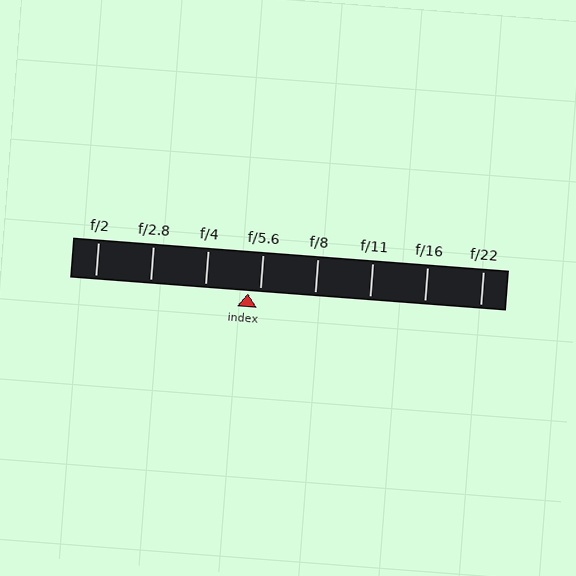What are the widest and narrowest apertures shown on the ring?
The widest aperture shown is f/2 and the narrowest is f/22.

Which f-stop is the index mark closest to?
The index mark is closest to f/5.6.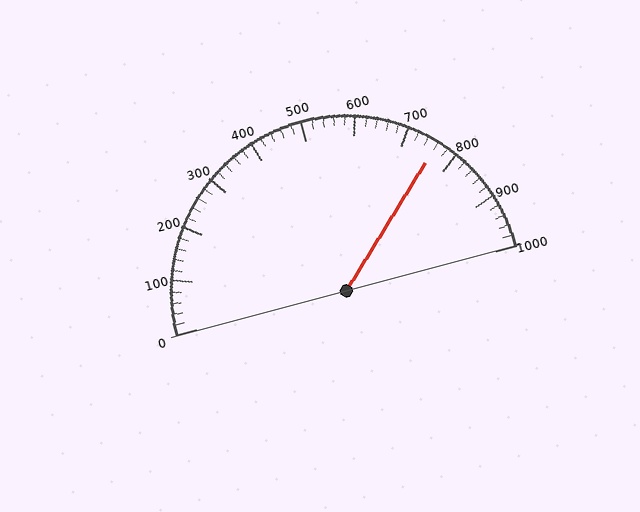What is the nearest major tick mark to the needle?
The nearest major tick mark is 800.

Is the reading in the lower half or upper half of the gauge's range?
The reading is in the upper half of the range (0 to 1000).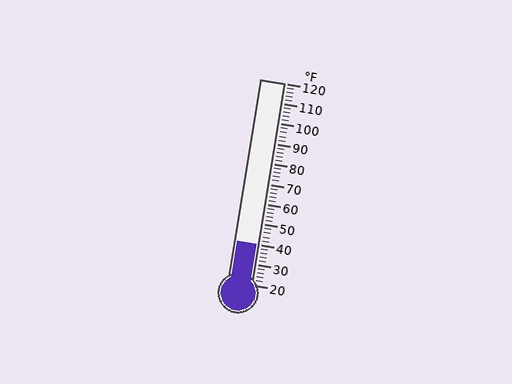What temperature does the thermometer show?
The thermometer shows approximately 40°F.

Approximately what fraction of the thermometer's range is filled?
The thermometer is filled to approximately 20% of its range.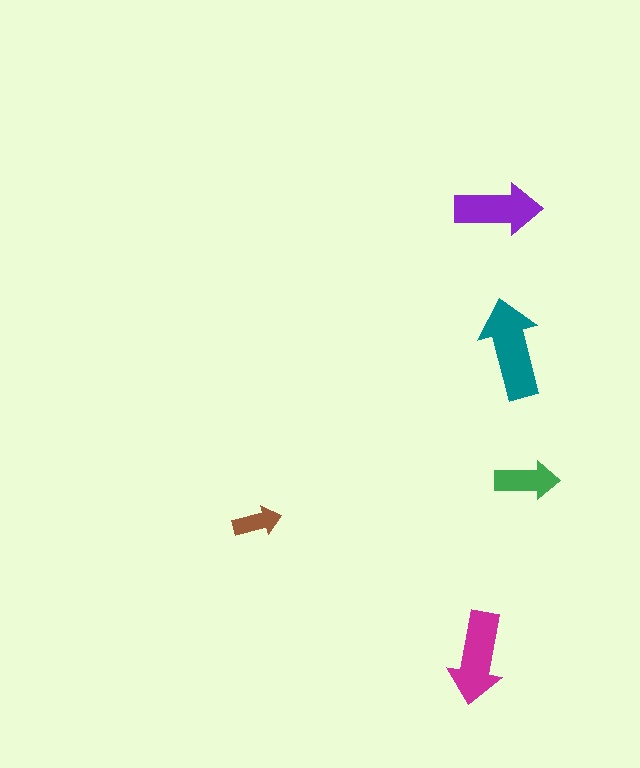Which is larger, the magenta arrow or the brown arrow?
The magenta one.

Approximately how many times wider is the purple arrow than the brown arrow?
About 2 times wider.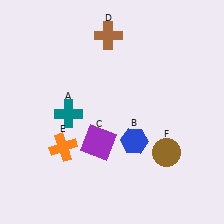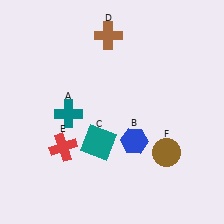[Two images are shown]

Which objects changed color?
C changed from purple to teal. E changed from orange to red.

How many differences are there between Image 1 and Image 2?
There are 2 differences between the two images.